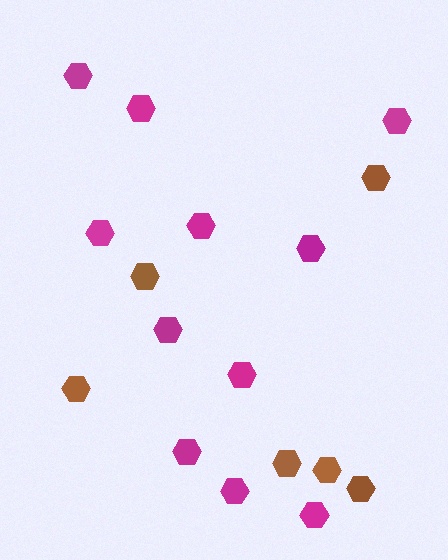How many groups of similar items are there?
There are 2 groups: one group of magenta hexagons (11) and one group of brown hexagons (6).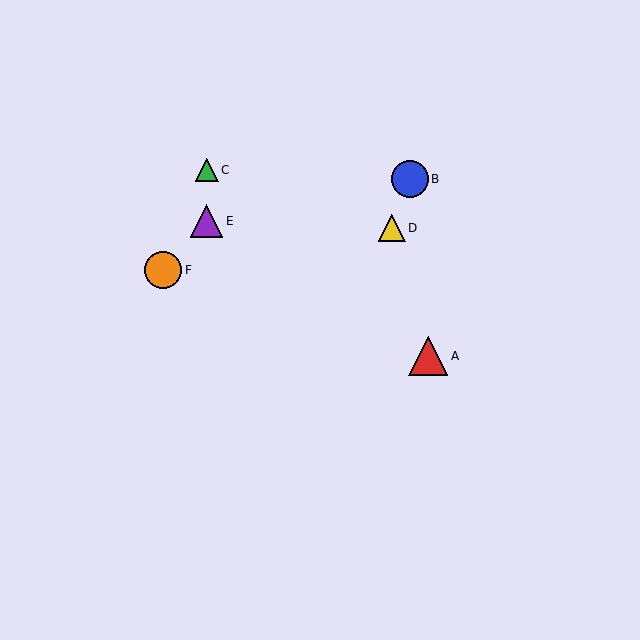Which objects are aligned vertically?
Objects C, E are aligned vertically.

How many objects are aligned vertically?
2 objects (C, E) are aligned vertically.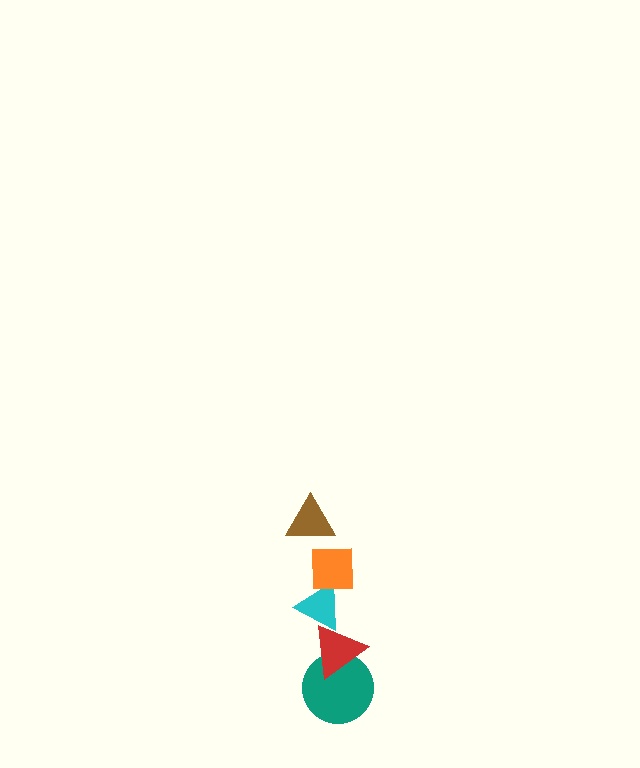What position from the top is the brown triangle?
The brown triangle is 1st from the top.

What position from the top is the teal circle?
The teal circle is 5th from the top.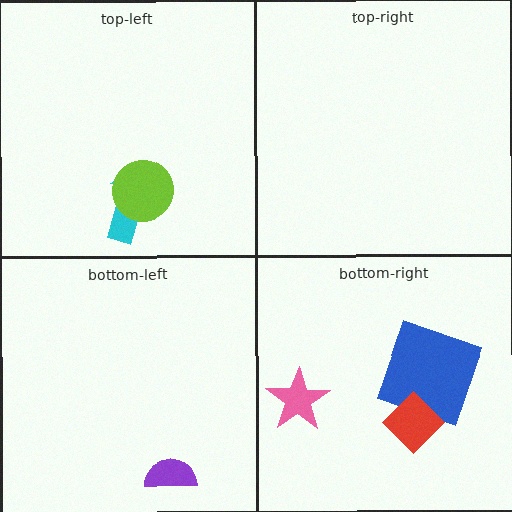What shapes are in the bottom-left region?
The purple semicircle.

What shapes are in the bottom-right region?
The pink star, the blue square, the red diamond.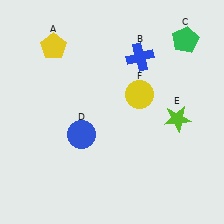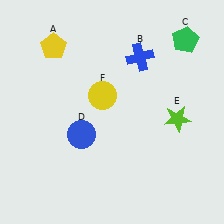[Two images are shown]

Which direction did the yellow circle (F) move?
The yellow circle (F) moved left.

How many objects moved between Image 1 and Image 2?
1 object moved between the two images.